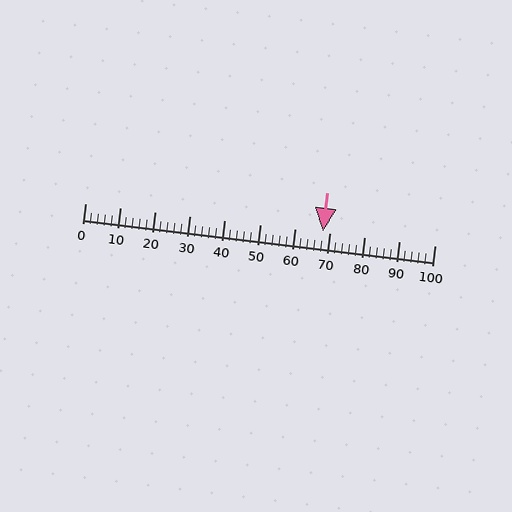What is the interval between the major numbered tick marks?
The major tick marks are spaced 10 units apart.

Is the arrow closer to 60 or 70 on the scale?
The arrow is closer to 70.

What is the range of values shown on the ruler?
The ruler shows values from 0 to 100.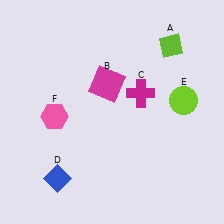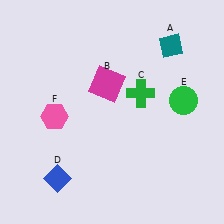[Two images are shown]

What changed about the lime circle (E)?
In Image 1, E is lime. In Image 2, it changed to green.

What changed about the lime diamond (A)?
In Image 1, A is lime. In Image 2, it changed to teal.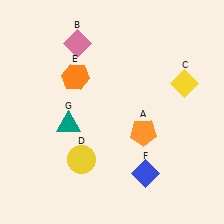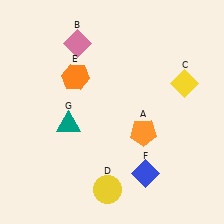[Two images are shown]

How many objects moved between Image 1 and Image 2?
1 object moved between the two images.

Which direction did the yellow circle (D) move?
The yellow circle (D) moved down.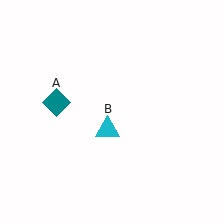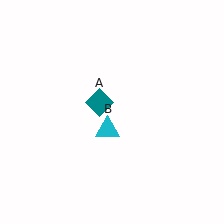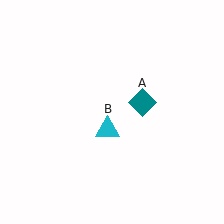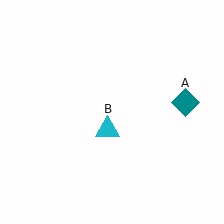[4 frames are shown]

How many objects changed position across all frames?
1 object changed position: teal diamond (object A).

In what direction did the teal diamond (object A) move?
The teal diamond (object A) moved right.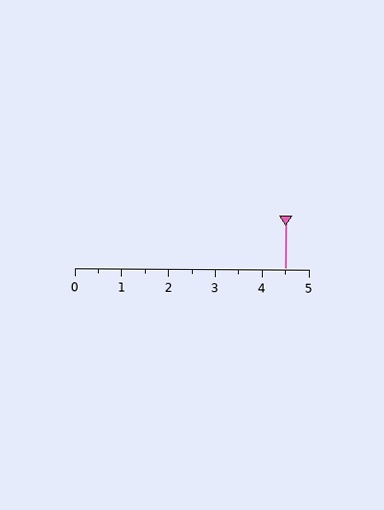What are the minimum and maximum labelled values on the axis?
The axis runs from 0 to 5.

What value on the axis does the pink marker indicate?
The marker indicates approximately 4.5.